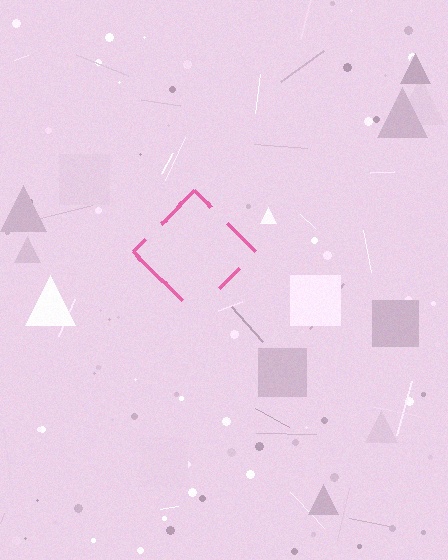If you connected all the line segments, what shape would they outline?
They would outline a diamond.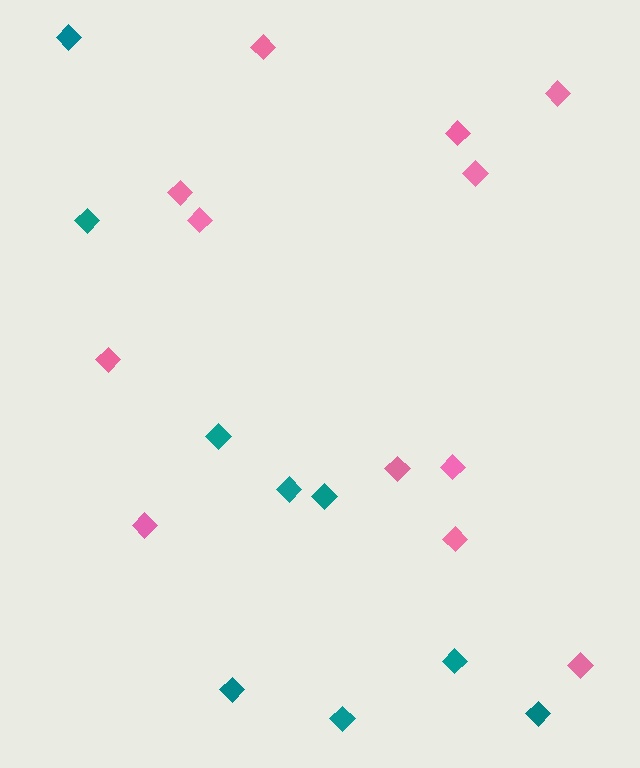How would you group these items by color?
There are 2 groups: one group of teal diamonds (9) and one group of pink diamonds (12).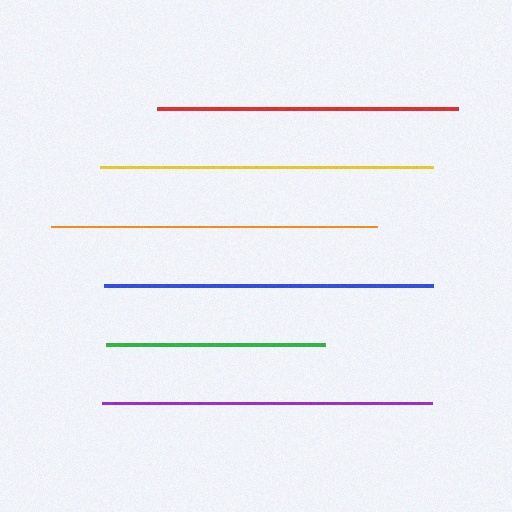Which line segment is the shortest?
The green line is the shortest at approximately 219 pixels.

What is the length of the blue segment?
The blue segment is approximately 329 pixels long.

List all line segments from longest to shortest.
From longest to shortest: yellow, purple, blue, orange, red, green.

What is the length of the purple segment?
The purple segment is approximately 329 pixels long.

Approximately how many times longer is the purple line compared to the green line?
The purple line is approximately 1.5 times the length of the green line.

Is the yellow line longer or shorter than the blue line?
The yellow line is longer than the blue line.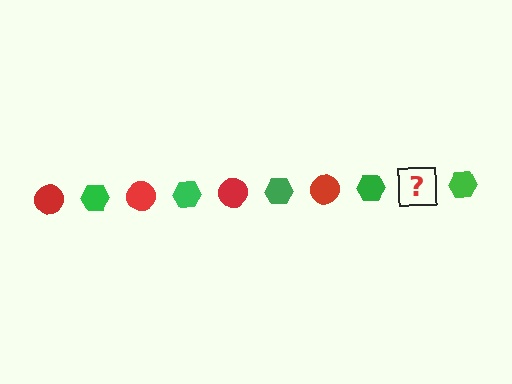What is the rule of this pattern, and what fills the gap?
The rule is that the pattern alternates between red circle and green hexagon. The gap should be filled with a red circle.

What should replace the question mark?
The question mark should be replaced with a red circle.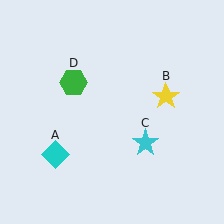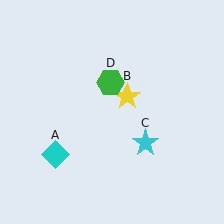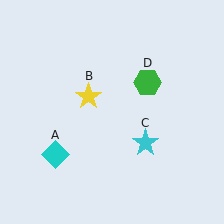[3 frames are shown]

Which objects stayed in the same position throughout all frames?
Cyan diamond (object A) and cyan star (object C) remained stationary.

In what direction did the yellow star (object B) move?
The yellow star (object B) moved left.